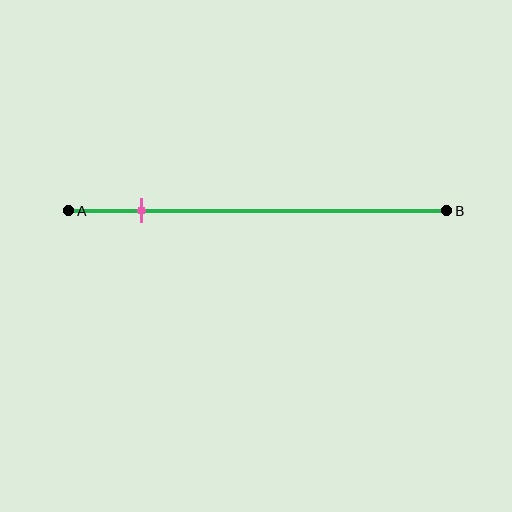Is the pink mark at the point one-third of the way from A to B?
No, the mark is at about 20% from A, not at the 33% one-third point.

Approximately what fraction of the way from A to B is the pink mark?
The pink mark is approximately 20% of the way from A to B.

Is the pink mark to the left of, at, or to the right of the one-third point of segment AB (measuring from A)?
The pink mark is to the left of the one-third point of segment AB.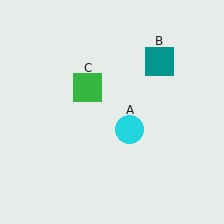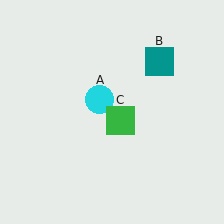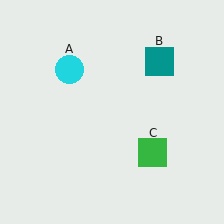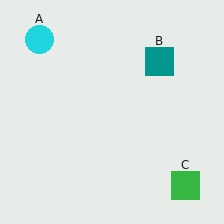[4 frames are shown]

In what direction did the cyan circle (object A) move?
The cyan circle (object A) moved up and to the left.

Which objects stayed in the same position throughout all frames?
Teal square (object B) remained stationary.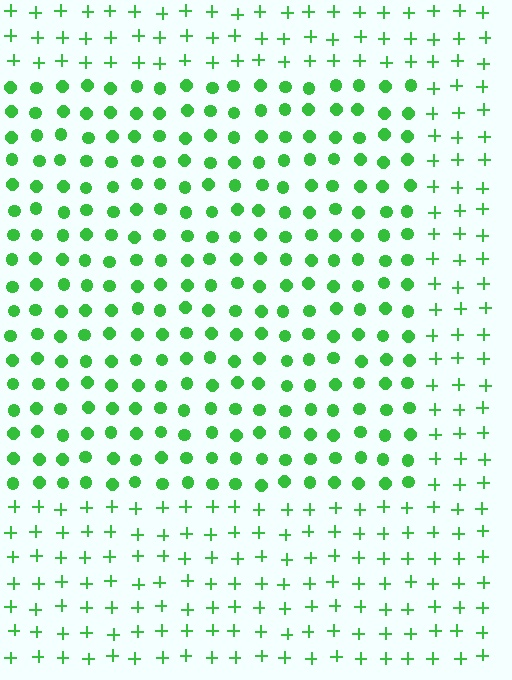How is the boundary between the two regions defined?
The boundary is defined by a change in element shape: circles inside vs. plus signs outside. All elements share the same color and spacing.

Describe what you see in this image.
The image is filled with small green elements arranged in a uniform grid. A rectangle-shaped region contains circles, while the surrounding area contains plus signs. The boundary is defined purely by the change in element shape.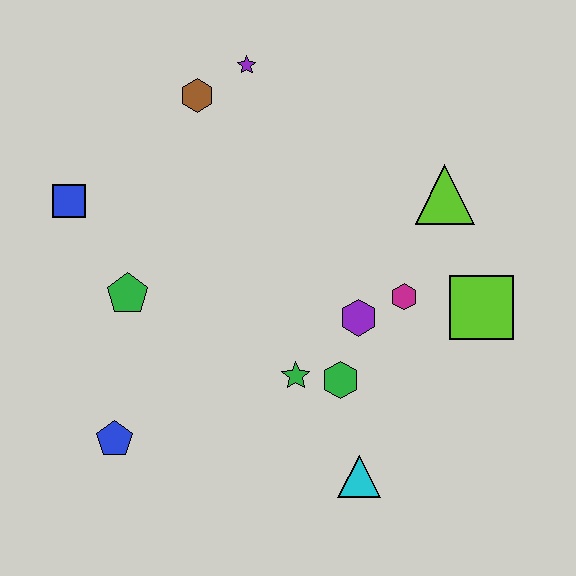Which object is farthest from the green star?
The purple star is farthest from the green star.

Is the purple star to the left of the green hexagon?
Yes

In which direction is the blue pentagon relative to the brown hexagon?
The blue pentagon is below the brown hexagon.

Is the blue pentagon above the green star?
No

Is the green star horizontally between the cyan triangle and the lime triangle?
No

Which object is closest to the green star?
The green hexagon is closest to the green star.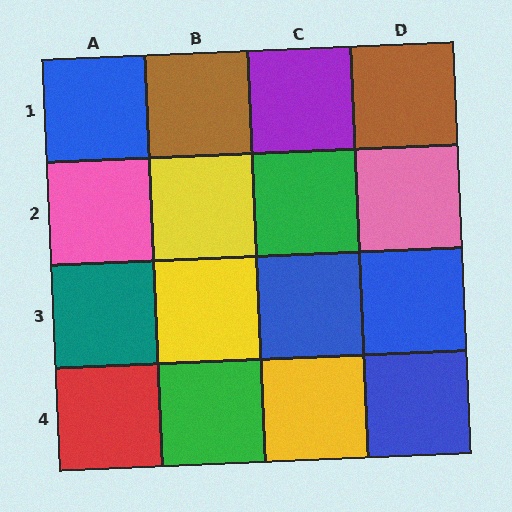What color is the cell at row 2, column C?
Green.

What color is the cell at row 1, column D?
Brown.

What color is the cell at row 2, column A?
Pink.